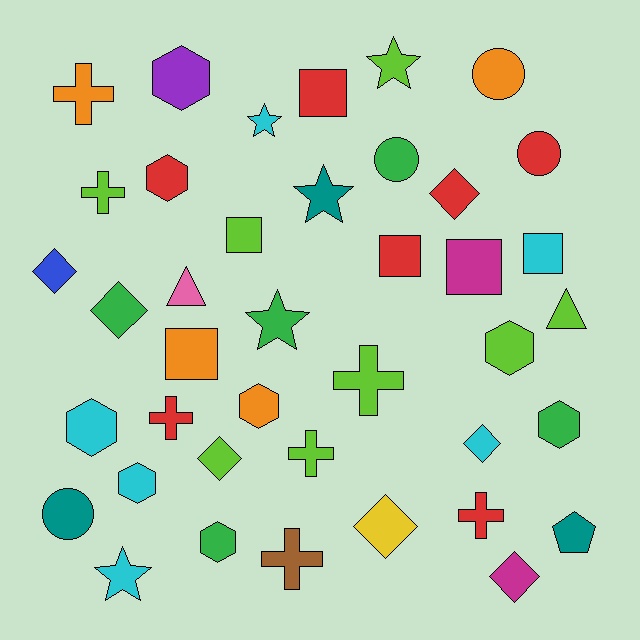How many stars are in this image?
There are 5 stars.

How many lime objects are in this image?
There are 8 lime objects.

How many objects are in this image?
There are 40 objects.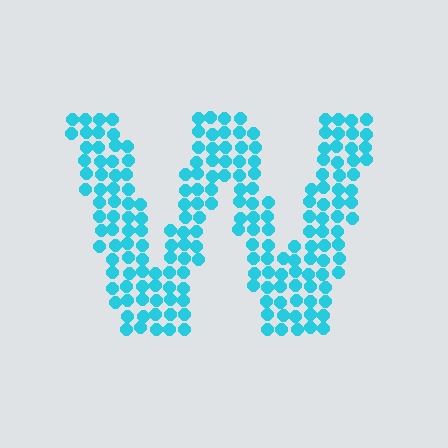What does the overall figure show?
The overall figure shows the letter W.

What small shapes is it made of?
It is made of small circles.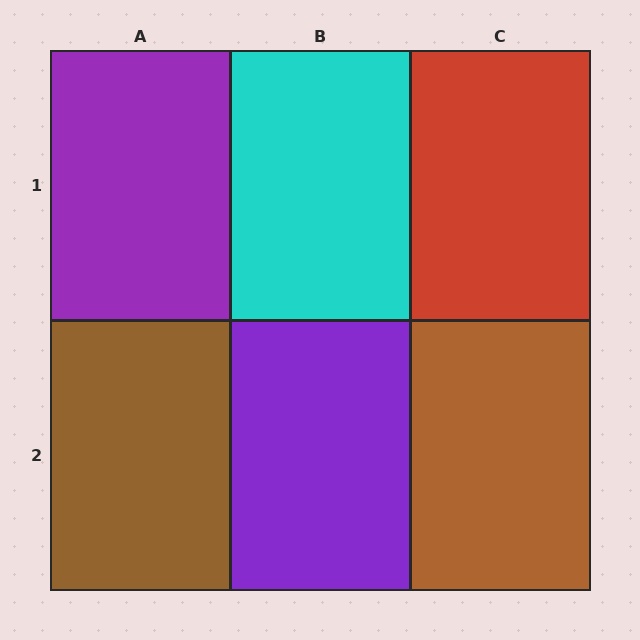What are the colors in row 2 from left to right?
Brown, purple, brown.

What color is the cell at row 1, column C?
Red.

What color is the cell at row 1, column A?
Purple.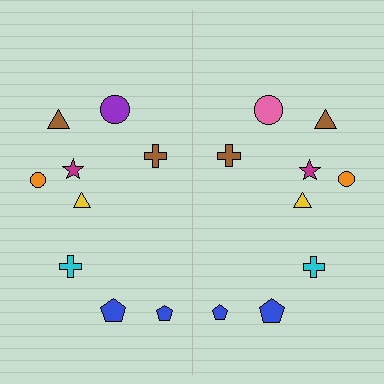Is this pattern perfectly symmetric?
No, the pattern is not perfectly symmetric. The pink circle on the right side breaks the symmetry — its mirror counterpart is purple.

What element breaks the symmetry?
The pink circle on the right side breaks the symmetry — its mirror counterpart is purple.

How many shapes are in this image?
There are 18 shapes in this image.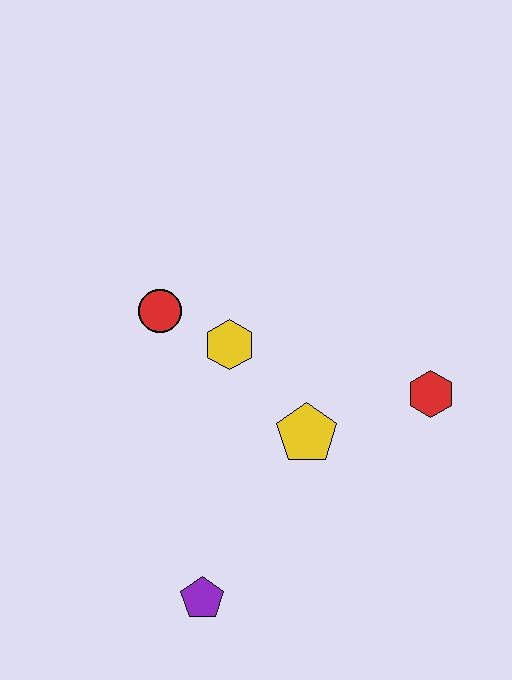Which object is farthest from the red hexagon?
The purple pentagon is farthest from the red hexagon.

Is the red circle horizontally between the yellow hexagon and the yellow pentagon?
No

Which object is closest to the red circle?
The yellow hexagon is closest to the red circle.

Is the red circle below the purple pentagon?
No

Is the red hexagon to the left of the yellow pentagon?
No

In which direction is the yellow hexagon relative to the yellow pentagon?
The yellow hexagon is above the yellow pentagon.